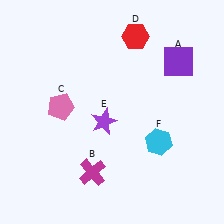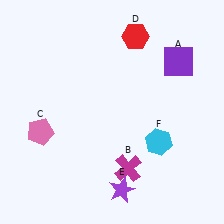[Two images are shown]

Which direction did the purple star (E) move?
The purple star (E) moved down.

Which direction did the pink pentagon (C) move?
The pink pentagon (C) moved down.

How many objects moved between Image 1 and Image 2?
3 objects moved between the two images.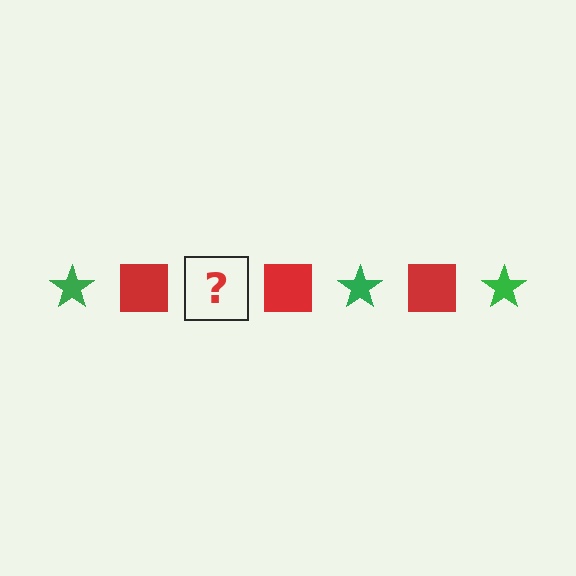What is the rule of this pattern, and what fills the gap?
The rule is that the pattern alternates between green star and red square. The gap should be filled with a green star.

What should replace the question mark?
The question mark should be replaced with a green star.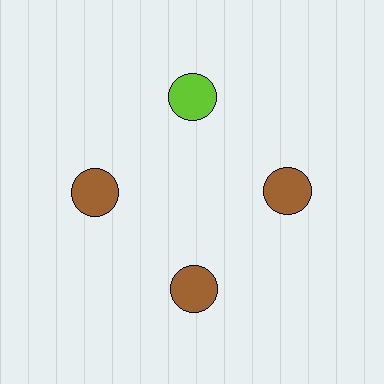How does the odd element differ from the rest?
It has a different color: lime instead of brown.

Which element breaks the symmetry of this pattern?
The lime circle at roughly the 12 o'clock position breaks the symmetry. All other shapes are brown circles.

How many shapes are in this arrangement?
There are 4 shapes arranged in a ring pattern.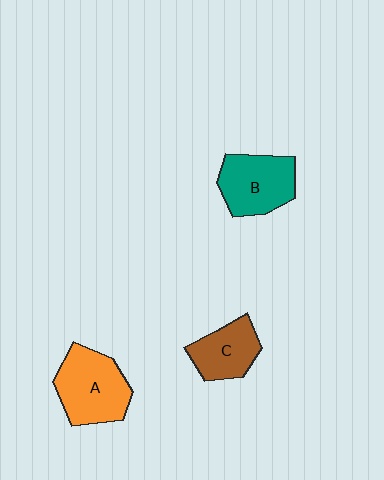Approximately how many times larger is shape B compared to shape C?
Approximately 1.3 times.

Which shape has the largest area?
Shape A (orange).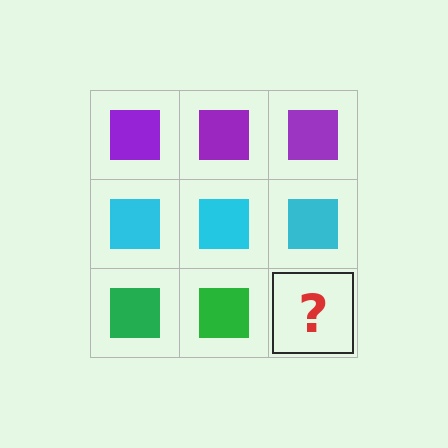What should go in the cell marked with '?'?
The missing cell should contain a green square.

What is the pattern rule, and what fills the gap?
The rule is that each row has a consistent color. The gap should be filled with a green square.